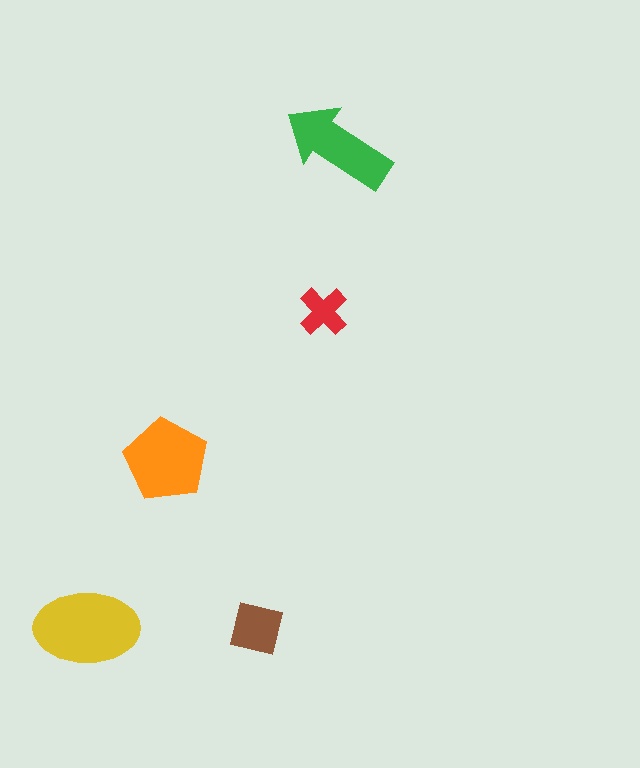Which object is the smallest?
The red cross.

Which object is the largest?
The yellow ellipse.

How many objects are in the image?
There are 5 objects in the image.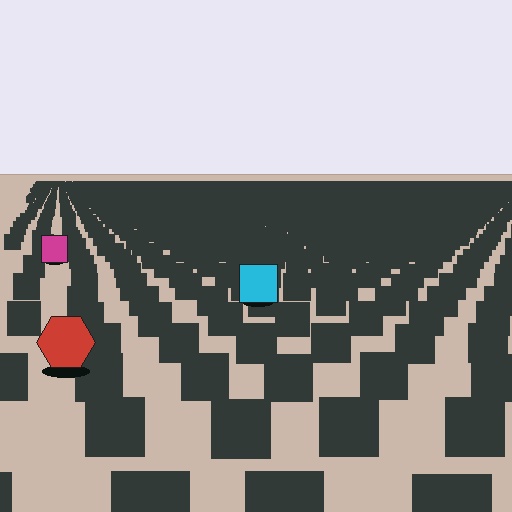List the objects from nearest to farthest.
From nearest to farthest: the red hexagon, the cyan square, the magenta square.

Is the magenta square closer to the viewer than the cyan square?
No. The cyan square is closer — you can tell from the texture gradient: the ground texture is coarser near it.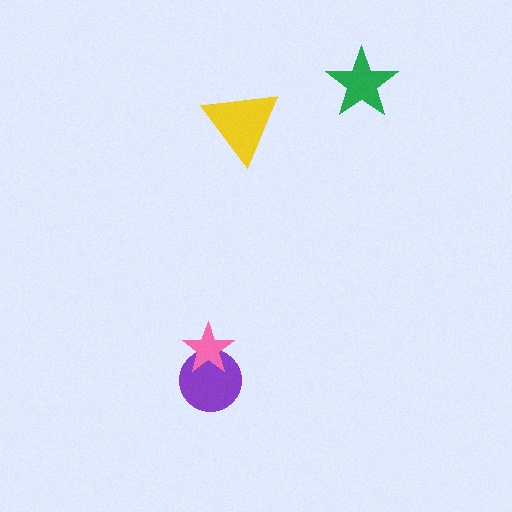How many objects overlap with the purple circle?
1 object overlaps with the purple circle.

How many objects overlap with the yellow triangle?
0 objects overlap with the yellow triangle.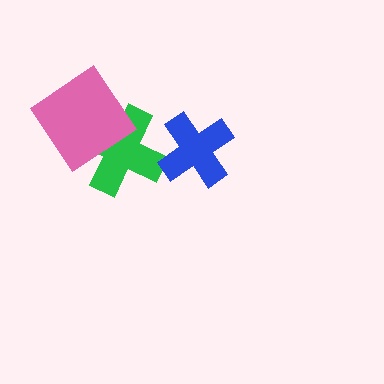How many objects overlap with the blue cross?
1 object overlaps with the blue cross.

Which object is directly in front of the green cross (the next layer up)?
The blue cross is directly in front of the green cross.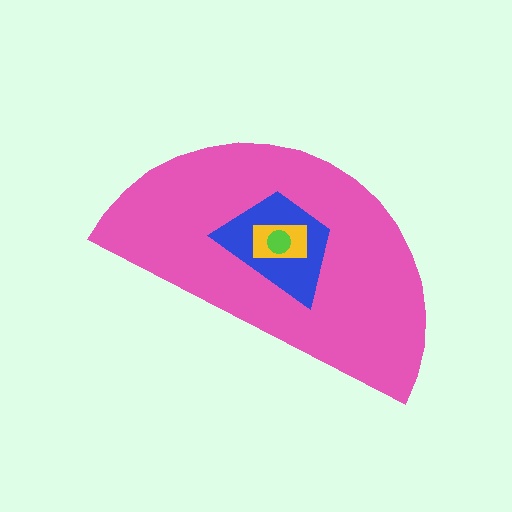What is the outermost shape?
The pink semicircle.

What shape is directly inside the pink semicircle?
The blue trapezoid.